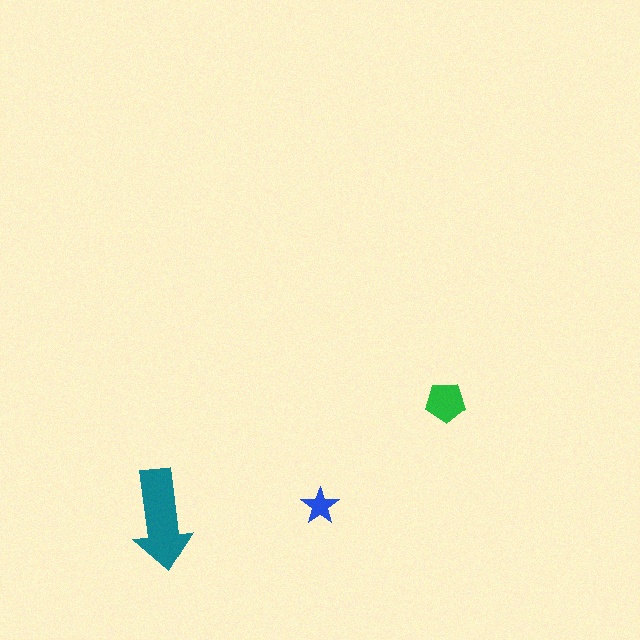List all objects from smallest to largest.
The blue star, the green pentagon, the teal arrow.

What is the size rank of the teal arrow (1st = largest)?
1st.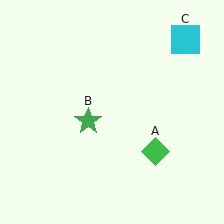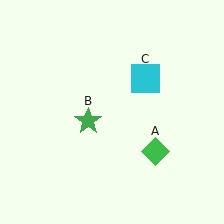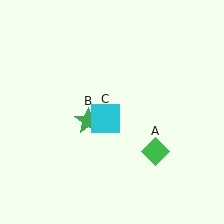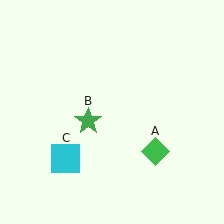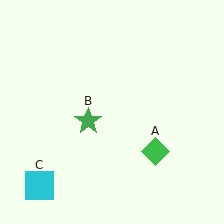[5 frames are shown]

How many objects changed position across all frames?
1 object changed position: cyan square (object C).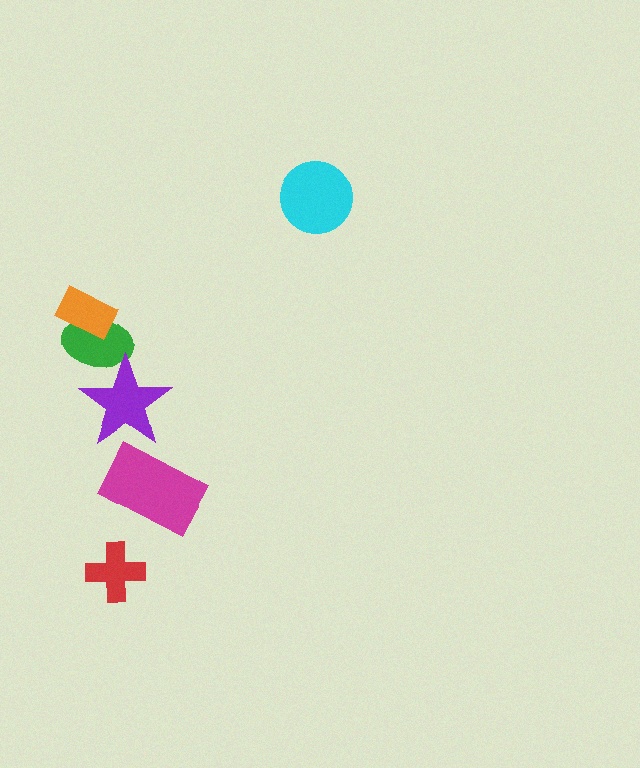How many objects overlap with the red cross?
0 objects overlap with the red cross.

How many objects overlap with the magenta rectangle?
0 objects overlap with the magenta rectangle.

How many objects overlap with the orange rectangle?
1 object overlaps with the orange rectangle.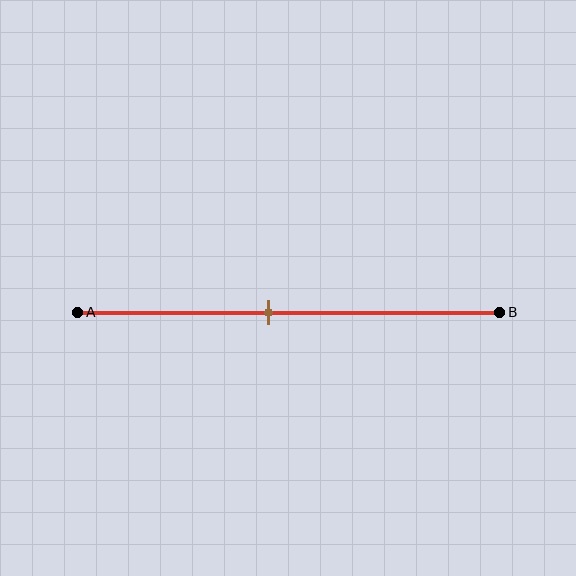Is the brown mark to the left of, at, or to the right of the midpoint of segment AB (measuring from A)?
The brown mark is to the left of the midpoint of segment AB.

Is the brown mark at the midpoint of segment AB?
No, the mark is at about 45% from A, not at the 50% midpoint.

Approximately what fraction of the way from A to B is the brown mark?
The brown mark is approximately 45% of the way from A to B.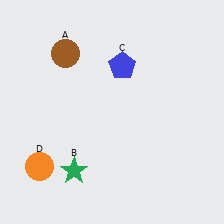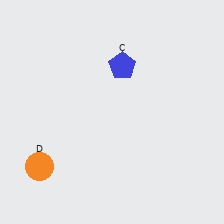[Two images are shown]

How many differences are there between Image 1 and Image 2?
There are 2 differences between the two images.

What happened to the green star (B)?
The green star (B) was removed in Image 2. It was in the bottom-left area of Image 1.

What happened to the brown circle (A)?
The brown circle (A) was removed in Image 2. It was in the top-left area of Image 1.